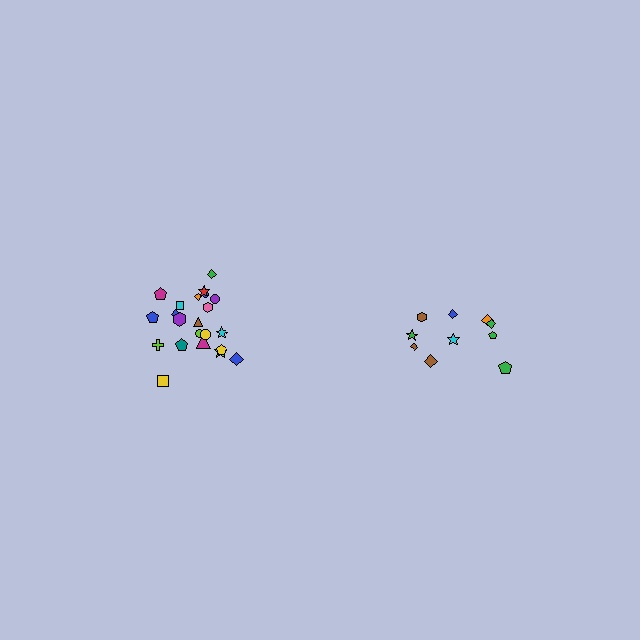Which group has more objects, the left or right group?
The left group.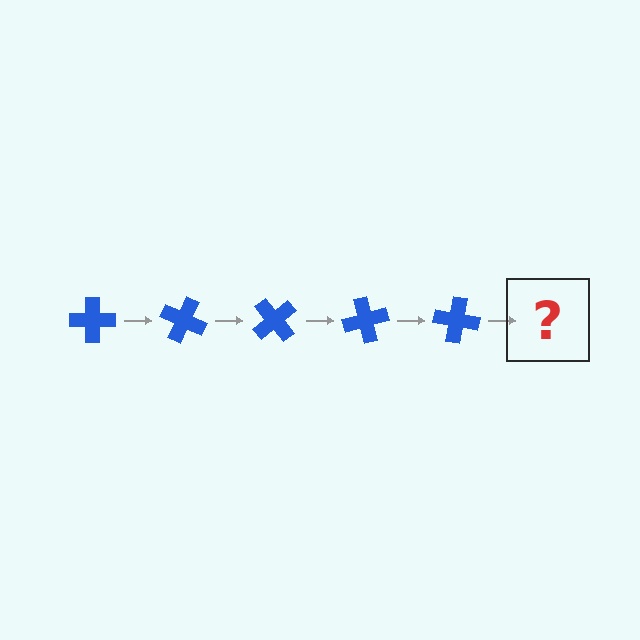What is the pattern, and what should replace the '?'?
The pattern is that the cross rotates 25 degrees each step. The '?' should be a blue cross rotated 125 degrees.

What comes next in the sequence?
The next element should be a blue cross rotated 125 degrees.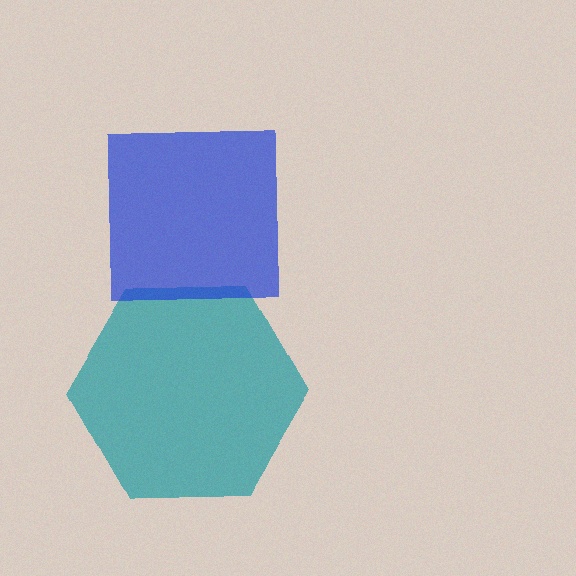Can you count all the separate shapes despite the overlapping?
Yes, there are 2 separate shapes.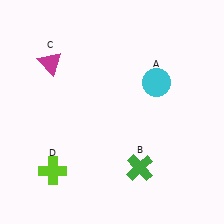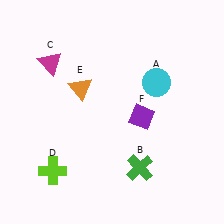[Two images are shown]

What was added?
An orange triangle (E), a purple diamond (F) were added in Image 2.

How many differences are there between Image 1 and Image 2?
There are 2 differences between the two images.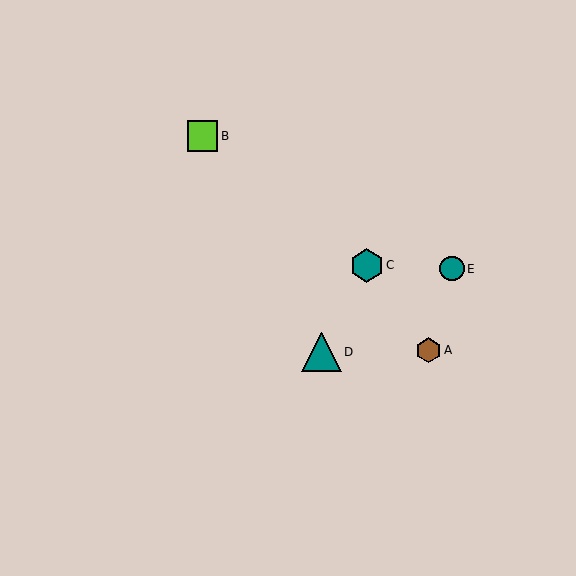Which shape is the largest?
The teal triangle (labeled D) is the largest.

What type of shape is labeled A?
Shape A is a brown hexagon.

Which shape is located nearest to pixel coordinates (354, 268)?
The teal hexagon (labeled C) at (367, 265) is nearest to that location.